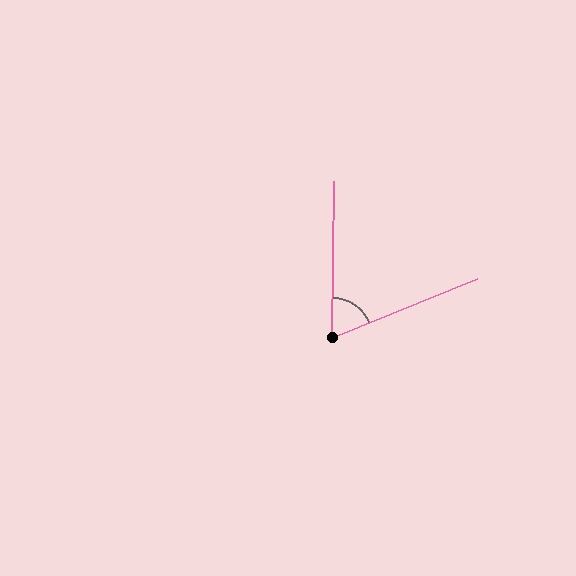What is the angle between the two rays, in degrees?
Approximately 67 degrees.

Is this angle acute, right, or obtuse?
It is acute.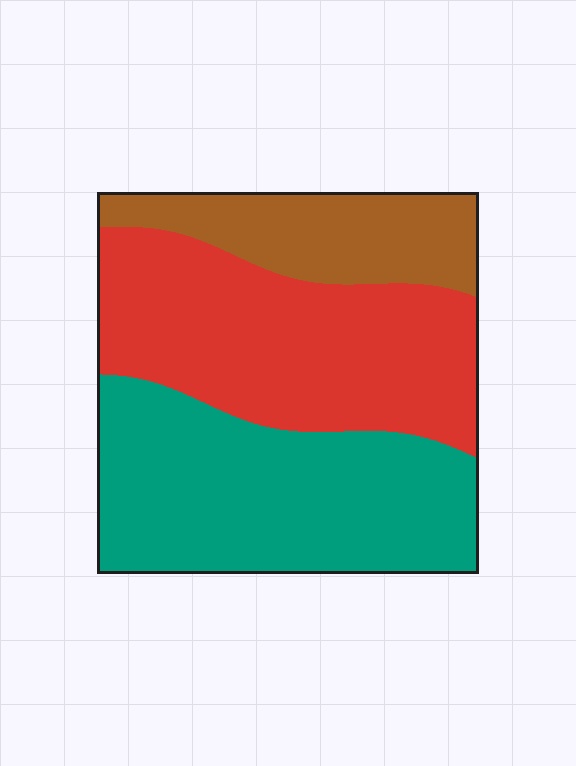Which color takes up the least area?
Brown, at roughly 20%.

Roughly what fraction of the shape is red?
Red covers 40% of the shape.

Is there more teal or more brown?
Teal.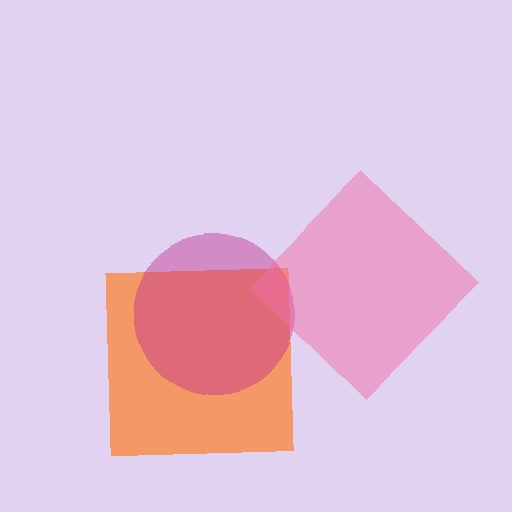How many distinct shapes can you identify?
There are 3 distinct shapes: an orange square, a magenta circle, a pink diamond.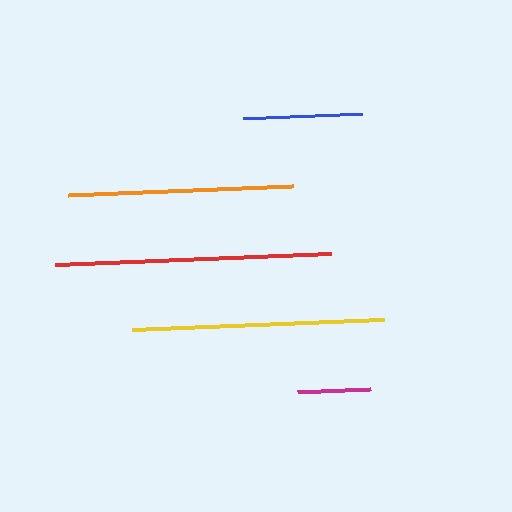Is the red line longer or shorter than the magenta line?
The red line is longer than the magenta line.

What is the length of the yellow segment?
The yellow segment is approximately 252 pixels long.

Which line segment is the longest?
The red line is the longest at approximately 276 pixels.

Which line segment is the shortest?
The magenta line is the shortest at approximately 73 pixels.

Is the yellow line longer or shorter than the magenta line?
The yellow line is longer than the magenta line.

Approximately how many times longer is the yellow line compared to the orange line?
The yellow line is approximately 1.1 times the length of the orange line.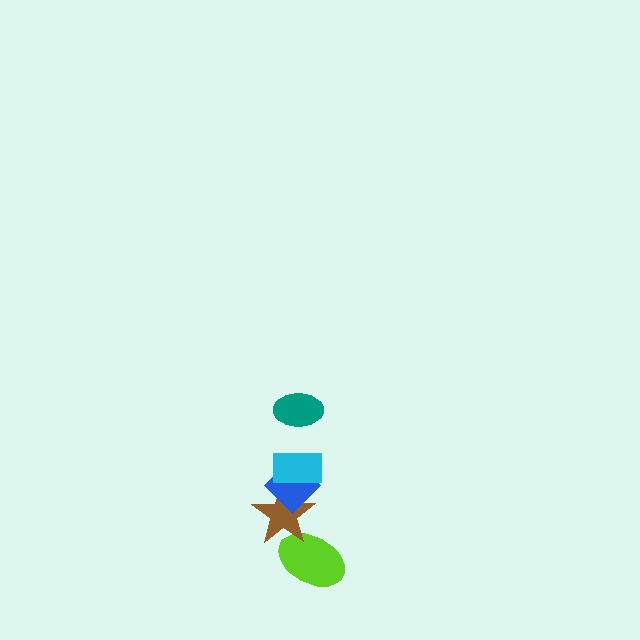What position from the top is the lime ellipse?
The lime ellipse is 5th from the top.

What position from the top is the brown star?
The brown star is 4th from the top.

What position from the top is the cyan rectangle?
The cyan rectangle is 2nd from the top.